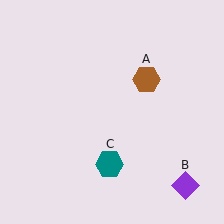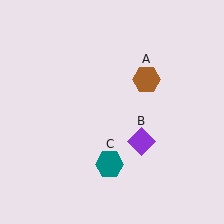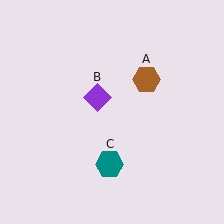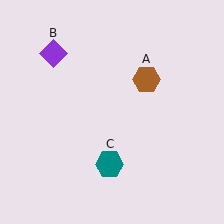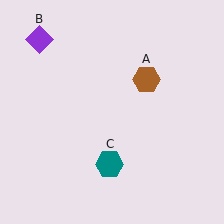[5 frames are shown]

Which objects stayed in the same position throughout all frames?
Brown hexagon (object A) and teal hexagon (object C) remained stationary.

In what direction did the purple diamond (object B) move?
The purple diamond (object B) moved up and to the left.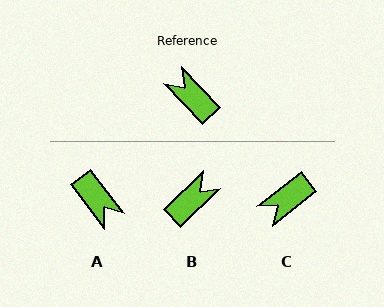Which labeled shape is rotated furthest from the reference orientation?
A, about 174 degrees away.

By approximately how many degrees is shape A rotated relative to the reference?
Approximately 174 degrees counter-clockwise.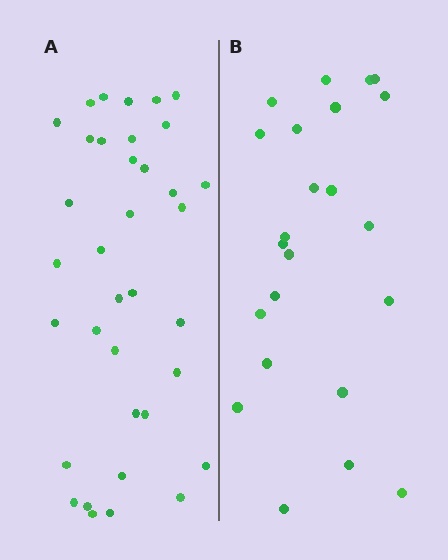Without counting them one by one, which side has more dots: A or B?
Region A (the left region) has more dots.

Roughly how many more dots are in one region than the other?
Region A has approximately 15 more dots than region B.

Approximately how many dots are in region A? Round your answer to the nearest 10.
About 40 dots. (The exact count is 36, which rounds to 40.)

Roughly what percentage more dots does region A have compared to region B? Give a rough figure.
About 55% more.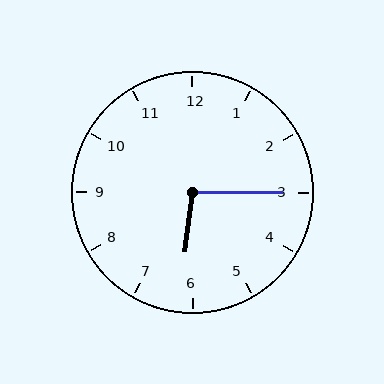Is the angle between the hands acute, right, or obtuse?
It is obtuse.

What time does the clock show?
6:15.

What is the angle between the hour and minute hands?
Approximately 98 degrees.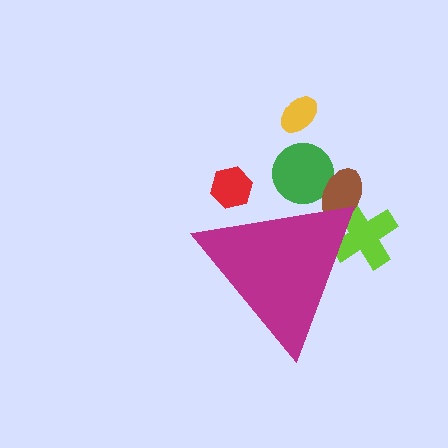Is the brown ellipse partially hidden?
Yes, the brown ellipse is partially hidden behind the magenta triangle.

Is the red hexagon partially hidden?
Yes, the red hexagon is partially hidden behind the magenta triangle.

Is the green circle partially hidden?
Yes, the green circle is partially hidden behind the magenta triangle.